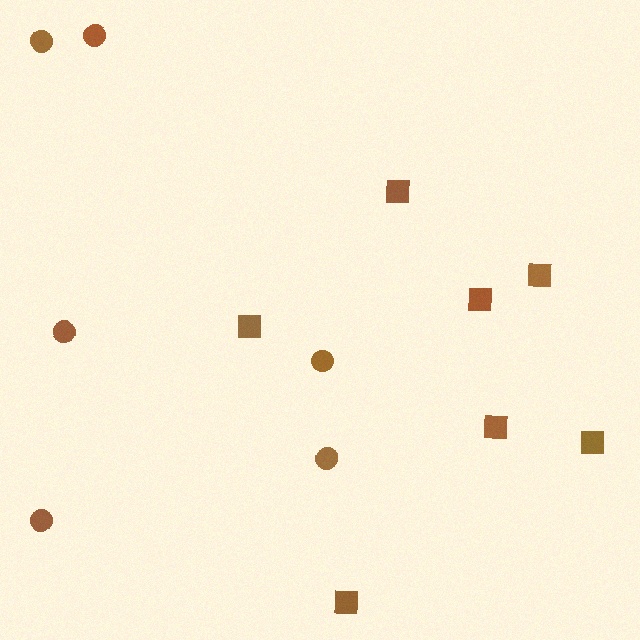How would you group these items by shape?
There are 2 groups: one group of circles (6) and one group of squares (7).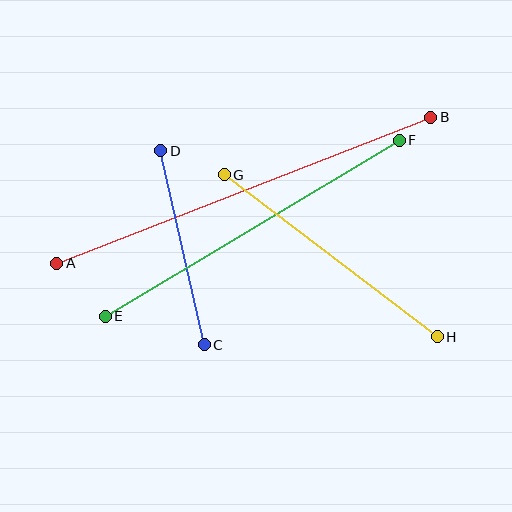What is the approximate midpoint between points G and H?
The midpoint is at approximately (331, 256) pixels.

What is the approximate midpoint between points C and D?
The midpoint is at approximately (182, 248) pixels.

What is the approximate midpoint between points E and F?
The midpoint is at approximately (252, 228) pixels.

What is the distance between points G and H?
The distance is approximately 267 pixels.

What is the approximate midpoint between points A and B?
The midpoint is at approximately (244, 190) pixels.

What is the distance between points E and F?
The distance is approximately 343 pixels.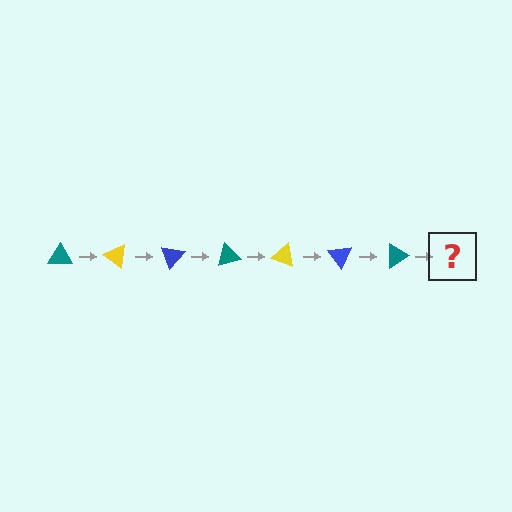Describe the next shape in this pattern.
It should be a yellow triangle, rotated 245 degrees from the start.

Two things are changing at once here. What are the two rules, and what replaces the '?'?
The two rules are that it rotates 35 degrees each step and the color cycles through teal, yellow, and blue. The '?' should be a yellow triangle, rotated 245 degrees from the start.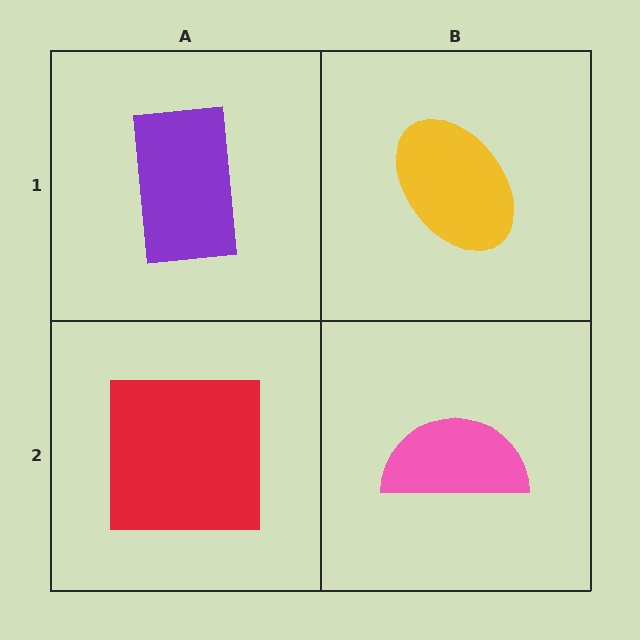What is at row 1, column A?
A purple rectangle.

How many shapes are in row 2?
2 shapes.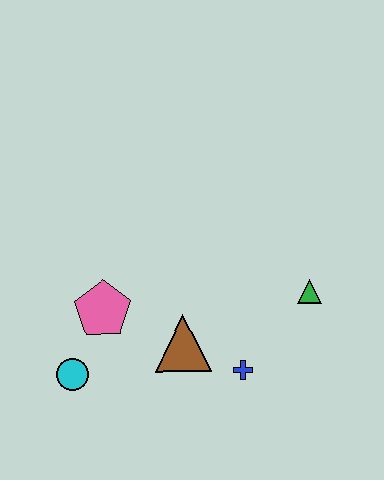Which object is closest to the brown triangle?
The blue cross is closest to the brown triangle.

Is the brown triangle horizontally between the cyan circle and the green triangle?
Yes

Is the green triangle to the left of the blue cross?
No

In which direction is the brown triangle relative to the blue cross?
The brown triangle is to the left of the blue cross.